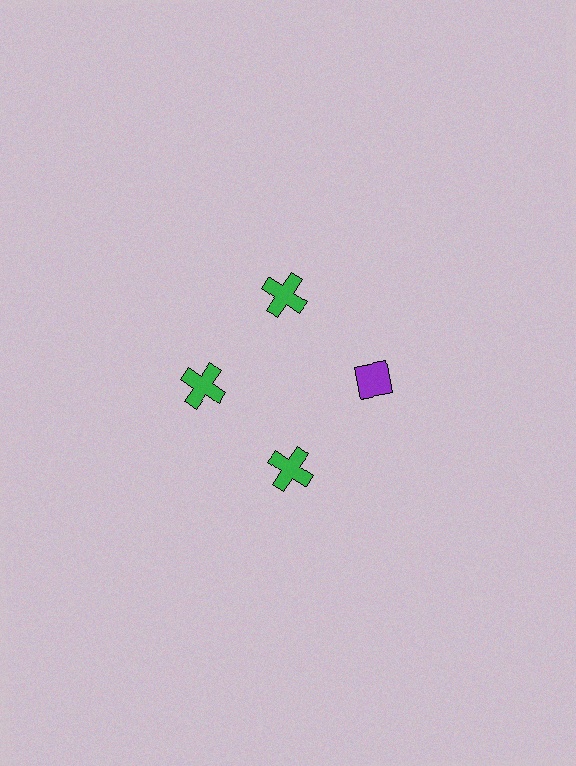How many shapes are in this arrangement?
There are 4 shapes arranged in a ring pattern.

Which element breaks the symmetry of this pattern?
The purple diamond at roughly the 3 o'clock position breaks the symmetry. All other shapes are green crosses.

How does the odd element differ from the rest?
It differs in both color (purple instead of green) and shape (diamond instead of cross).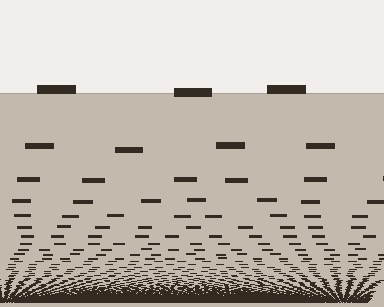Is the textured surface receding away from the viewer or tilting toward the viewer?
The surface appears to tilt toward the viewer. Texture elements get larger and sparser toward the top.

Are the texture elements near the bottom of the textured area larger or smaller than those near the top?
Smaller. The gradient is inverted — elements near the bottom are smaller and denser.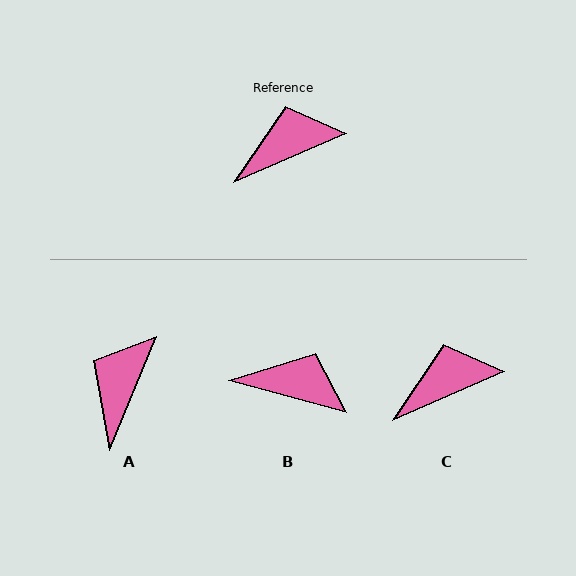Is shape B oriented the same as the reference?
No, it is off by about 38 degrees.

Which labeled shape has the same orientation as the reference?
C.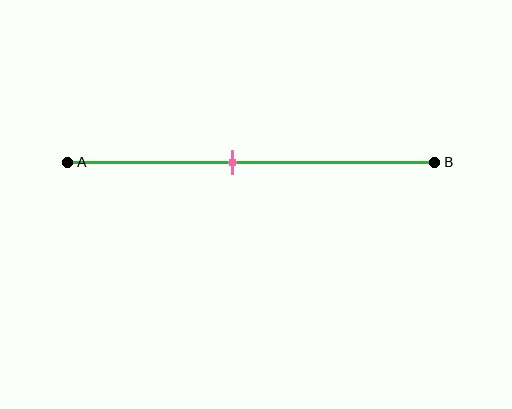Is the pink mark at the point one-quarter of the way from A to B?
No, the mark is at about 45% from A, not at the 25% one-quarter point.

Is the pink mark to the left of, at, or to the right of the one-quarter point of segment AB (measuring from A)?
The pink mark is to the right of the one-quarter point of segment AB.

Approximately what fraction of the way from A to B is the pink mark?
The pink mark is approximately 45% of the way from A to B.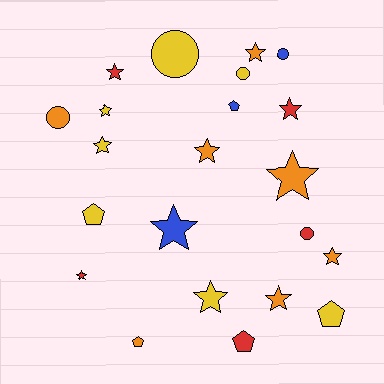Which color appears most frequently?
Yellow, with 7 objects.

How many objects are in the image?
There are 22 objects.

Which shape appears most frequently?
Star, with 12 objects.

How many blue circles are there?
There is 1 blue circle.